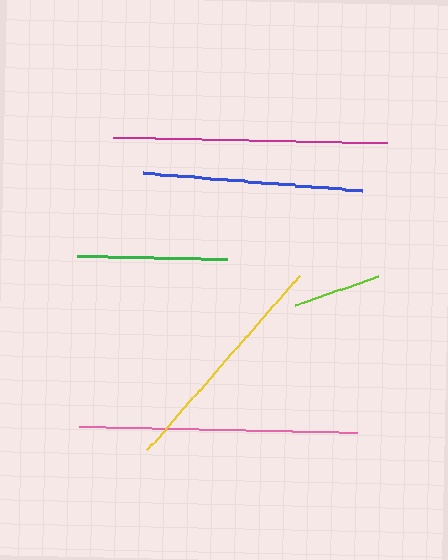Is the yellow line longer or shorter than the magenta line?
The magenta line is longer than the yellow line.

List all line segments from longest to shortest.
From longest to shortest: pink, magenta, yellow, blue, green, lime.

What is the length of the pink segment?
The pink segment is approximately 278 pixels long.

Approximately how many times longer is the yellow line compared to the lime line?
The yellow line is approximately 2.7 times the length of the lime line.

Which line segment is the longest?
The pink line is the longest at approximately 278 pixels.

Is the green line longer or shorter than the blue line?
The blue line is longer than the green line.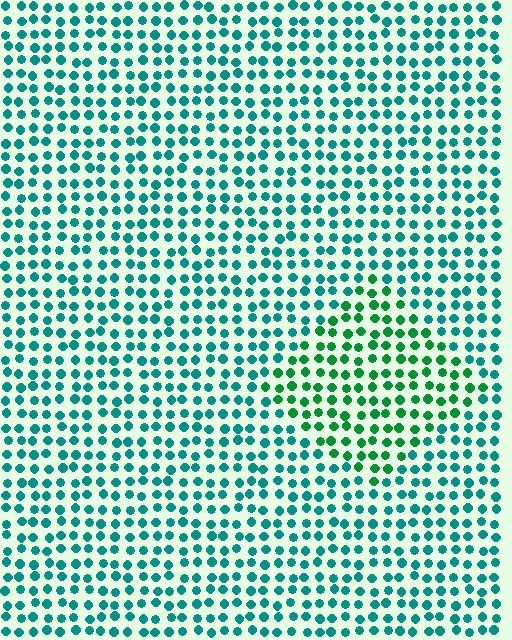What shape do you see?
I see a diamond.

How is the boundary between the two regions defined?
The boundary is defined purely by a slight shift in hue (about 37 degrees). Spacing, size, and orientation are identical on both sides.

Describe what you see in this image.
The image is filled with small teal elements in a uniform arrangement. A diamond-shaped region is visible where the elements are tinted to a slightly different hue, forming a subtle color boundary.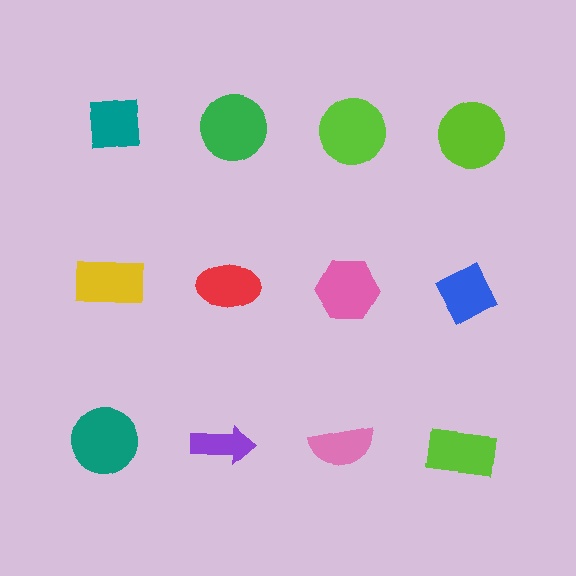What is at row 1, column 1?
A teal square.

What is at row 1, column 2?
A green circle.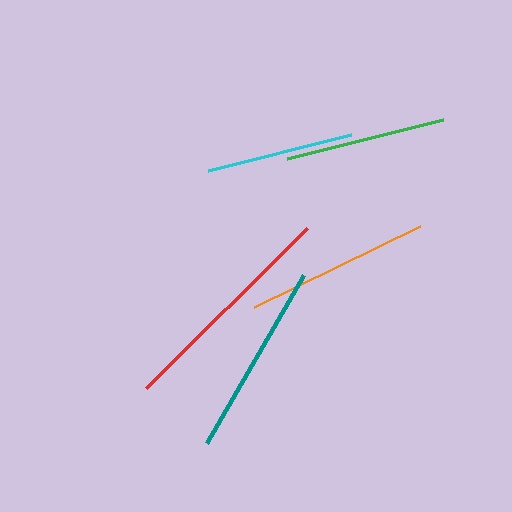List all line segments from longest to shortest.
From longest to shortest: red, teal, orange, green, cyan.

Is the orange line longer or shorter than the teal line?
The teal line is longer than the orange line.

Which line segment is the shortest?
The cyan line is the shortest at approximately 147 pixels.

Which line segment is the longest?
The red line is the longest at approximately 227 pixels.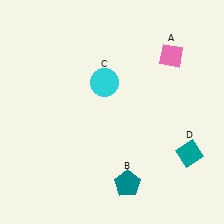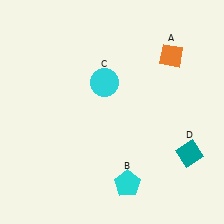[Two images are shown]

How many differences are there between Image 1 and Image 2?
There are 2 differences between the two images.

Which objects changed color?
A changed from pink to orange. B changed from teal to cyan.